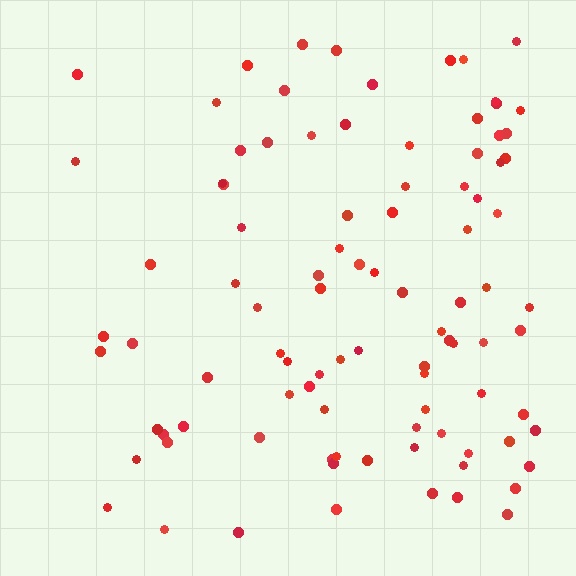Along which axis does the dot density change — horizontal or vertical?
Horizontal.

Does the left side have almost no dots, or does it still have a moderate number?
Still a moderate number, just noticeably fewer than the right.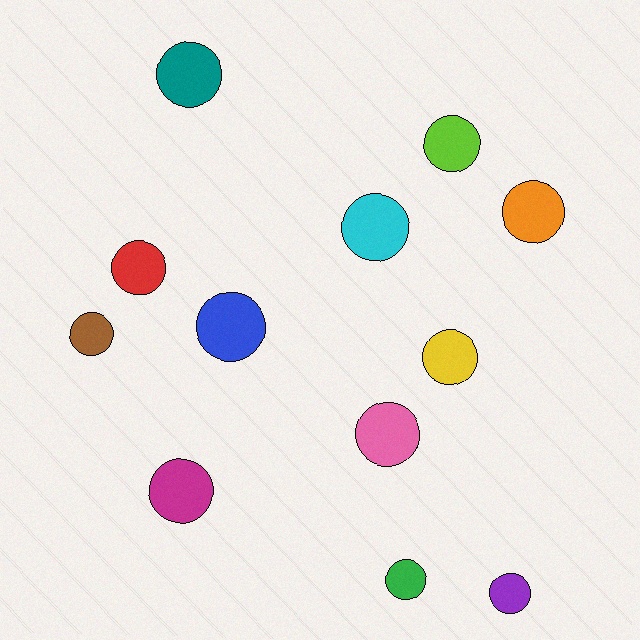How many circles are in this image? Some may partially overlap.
There are 12 circles.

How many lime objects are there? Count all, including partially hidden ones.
There is 1 lime object.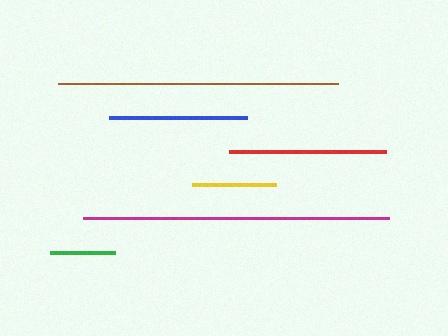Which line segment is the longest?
The magenta line is the longest at approximately 306 pixels.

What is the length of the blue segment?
The blue segment is approximately 139 pixels long.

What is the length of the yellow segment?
The yellow segment is approximately 84 pixels long.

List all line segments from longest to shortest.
From longest to shortest: magenta, brown, red, blue, yellow, green.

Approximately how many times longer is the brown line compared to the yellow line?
The brown line is approximately 3.3 times the length of the yellow line.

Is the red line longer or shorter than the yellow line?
The red line is longer than the yellow line.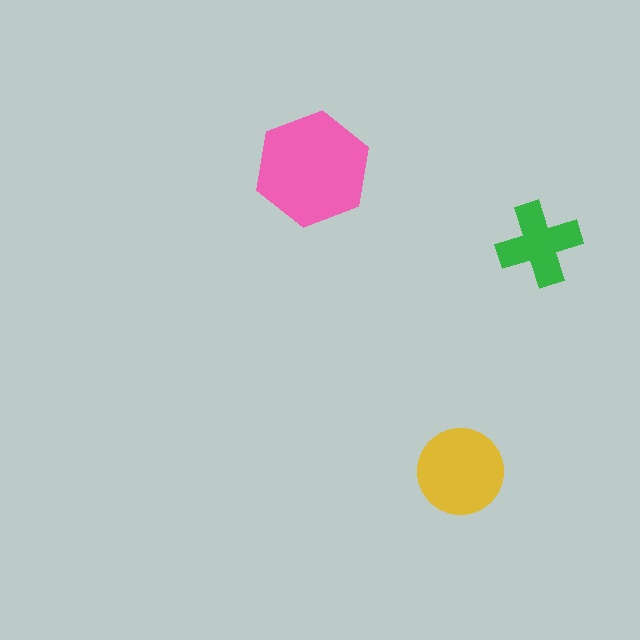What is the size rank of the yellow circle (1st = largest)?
2nd.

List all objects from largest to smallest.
The pink hexagon, the yellow circle, the green cross.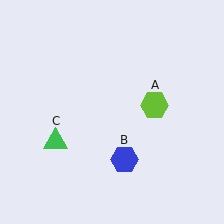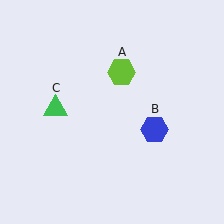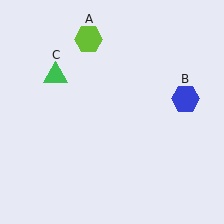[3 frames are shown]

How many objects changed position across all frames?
3 objects changed position: lime hexagon (object A), blue hexagon (object B), green triangle (object C).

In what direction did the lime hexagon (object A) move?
The lime hexagon (object A) moved up and to the left.